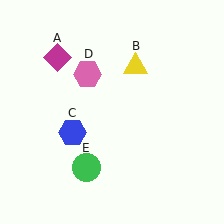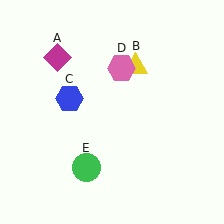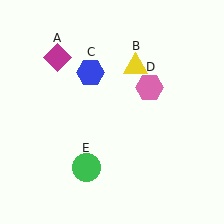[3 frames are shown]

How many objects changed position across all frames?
2 objects changed position: blue hexagon (object C), pink hexagon (object D).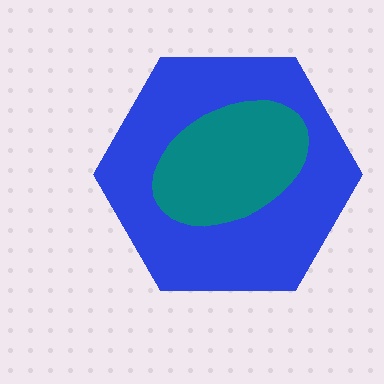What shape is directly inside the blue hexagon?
The teal ellipse.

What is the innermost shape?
The teal ellipse.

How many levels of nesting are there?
2.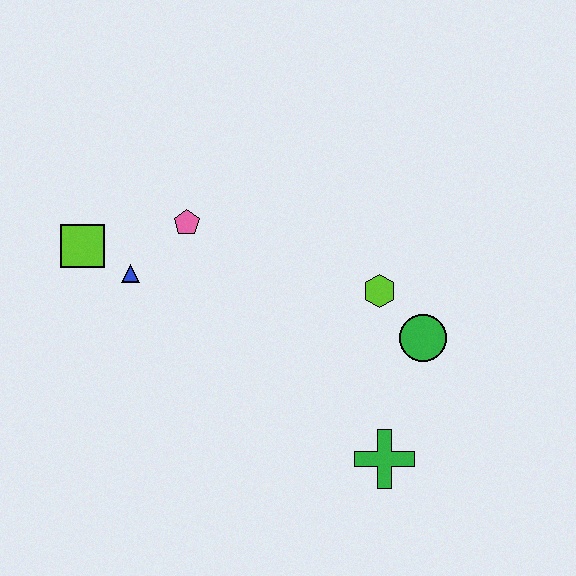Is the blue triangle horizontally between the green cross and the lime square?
Yes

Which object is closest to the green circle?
The lime hexagon is closest to the green circle.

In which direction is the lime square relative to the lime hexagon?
The lime square is to the left of the lime hexagon.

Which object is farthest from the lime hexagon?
The lime square is farthest from the lime hexagon.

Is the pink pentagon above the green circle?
Yes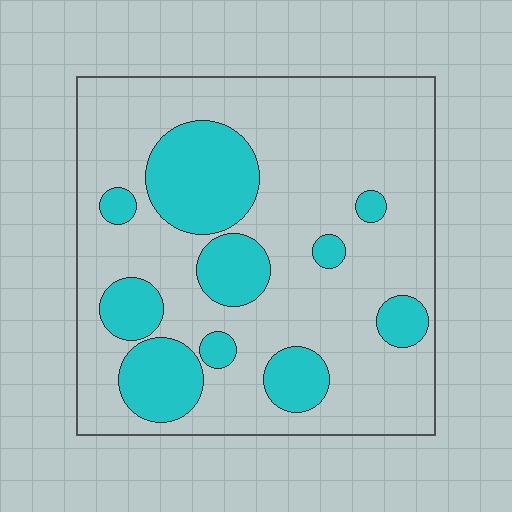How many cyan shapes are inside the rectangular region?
10.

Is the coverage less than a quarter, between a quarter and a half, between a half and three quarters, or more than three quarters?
Between a quarter and a half.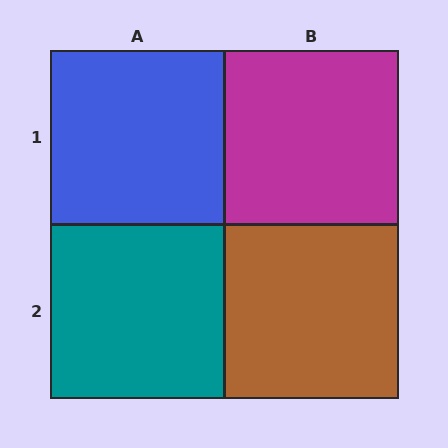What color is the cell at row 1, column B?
Magenta.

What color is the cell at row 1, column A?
Blue.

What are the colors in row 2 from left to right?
Teal, brown.